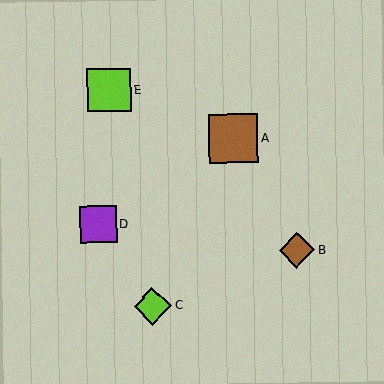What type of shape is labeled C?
Shape C is a lime diamond.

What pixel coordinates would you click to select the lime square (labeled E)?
Click at (109, 90) to select the lime square E.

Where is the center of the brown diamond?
The center of the brown diamond is at (297, 250).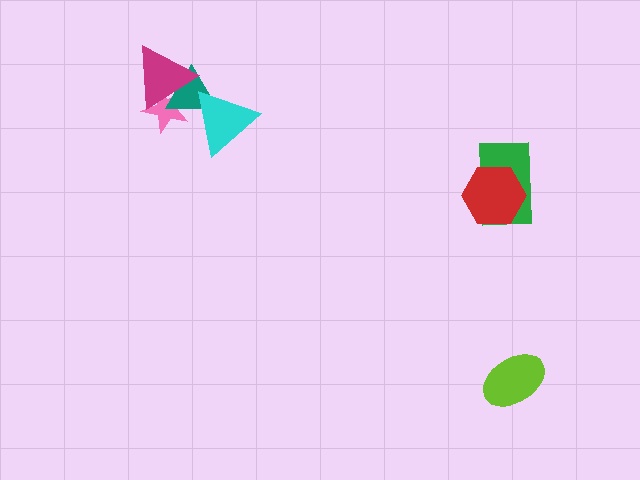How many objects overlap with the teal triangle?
3 objects overlap with the teal triangle.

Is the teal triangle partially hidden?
Yes, it is partially covered by another shape.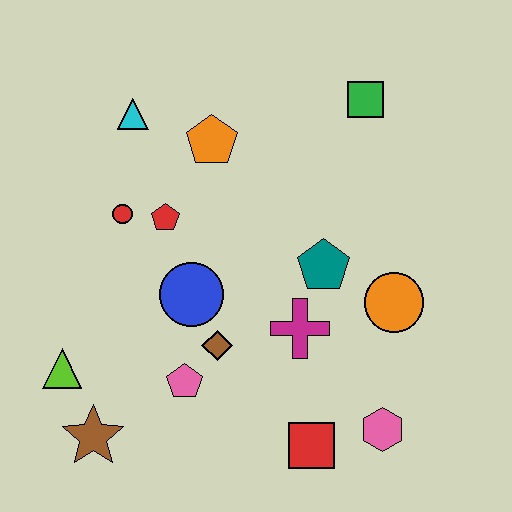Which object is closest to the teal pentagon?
The magenta cross is closest to the teal pentagon.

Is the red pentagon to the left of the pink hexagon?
Yes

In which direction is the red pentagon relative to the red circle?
The red pentagon is to the right of the red circle.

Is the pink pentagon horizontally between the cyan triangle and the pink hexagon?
Yes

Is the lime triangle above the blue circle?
No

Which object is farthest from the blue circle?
The green square is farthest from the blue circle.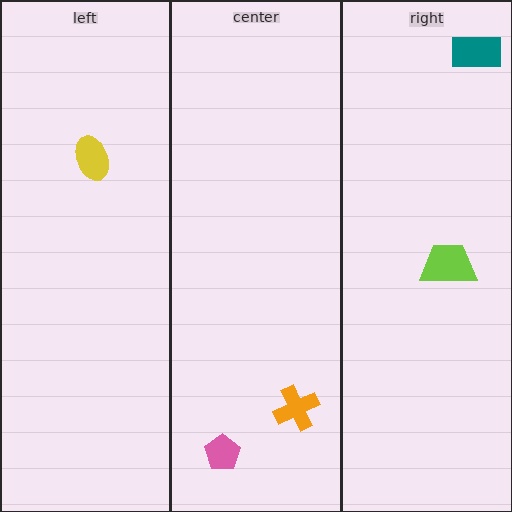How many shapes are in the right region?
2.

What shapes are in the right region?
The lime trapezoid, the teal rectangle.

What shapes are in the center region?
The pink pentagon, the orange cross.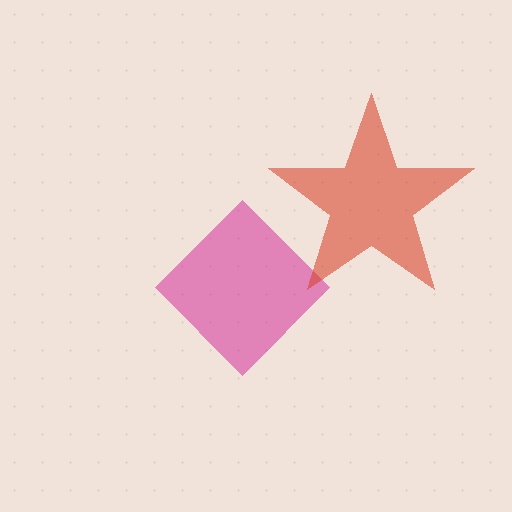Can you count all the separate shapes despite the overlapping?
Yes, there are 2 separate shapes.